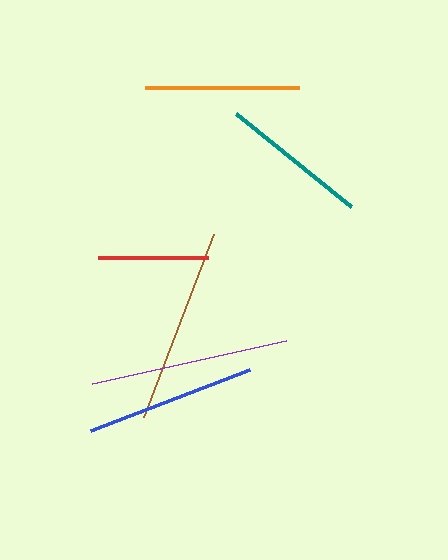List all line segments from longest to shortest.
From longest to shortest: purple, brown, blue, orange, teal, red.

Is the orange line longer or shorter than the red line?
The orange line is longer than the red line.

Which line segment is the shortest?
The red line is the shortest at approximately 111 pixels.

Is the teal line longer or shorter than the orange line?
The orange line is longer than the teal line.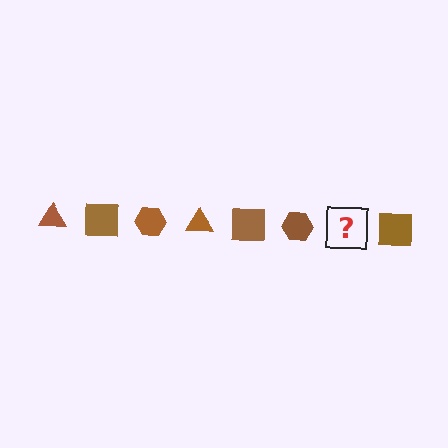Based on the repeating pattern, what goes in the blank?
The blank should be a brown triangle.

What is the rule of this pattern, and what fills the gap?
The rule is that the pattern cycles through triangle, square, hexagon shapes in brown. The gap should be filled with a brown triangle.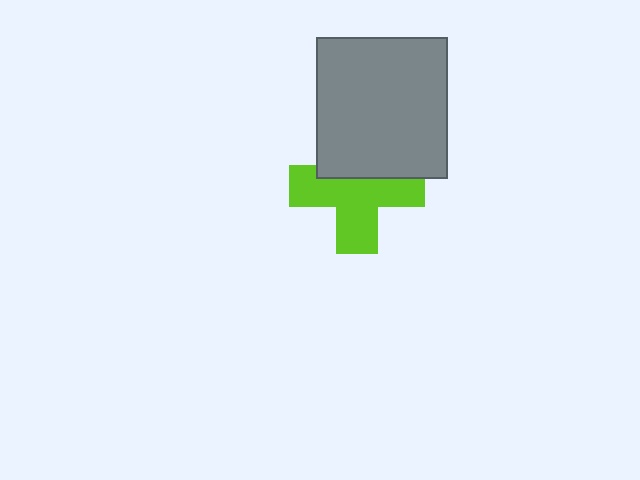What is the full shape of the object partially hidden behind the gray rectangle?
The partially hidden object is a lime cross.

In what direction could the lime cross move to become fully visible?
The lime cross could move down. That would shift it out from behind the gray rectangle entirely.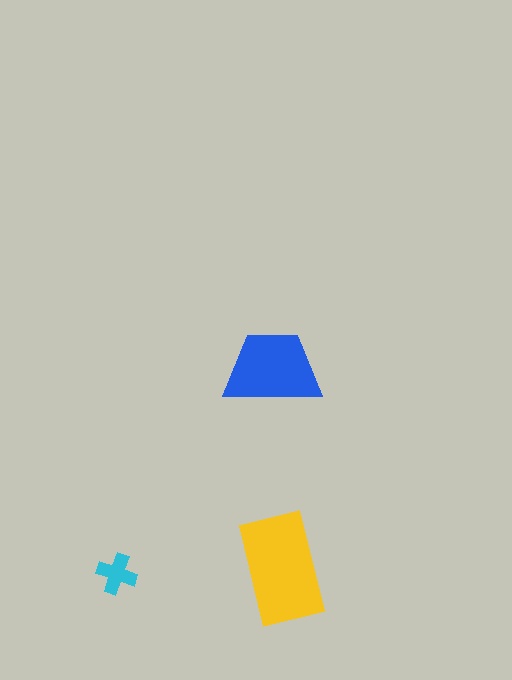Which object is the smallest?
The cyan cross.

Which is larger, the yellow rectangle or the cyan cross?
The yellow rectangle.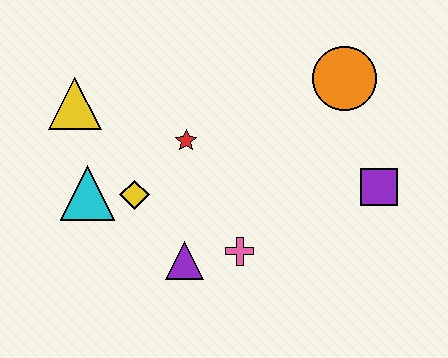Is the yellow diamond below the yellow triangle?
Yes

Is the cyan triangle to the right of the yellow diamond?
No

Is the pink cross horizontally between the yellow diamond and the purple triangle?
No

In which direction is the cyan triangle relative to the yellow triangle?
The cyan triangle is below the yellow triangle.